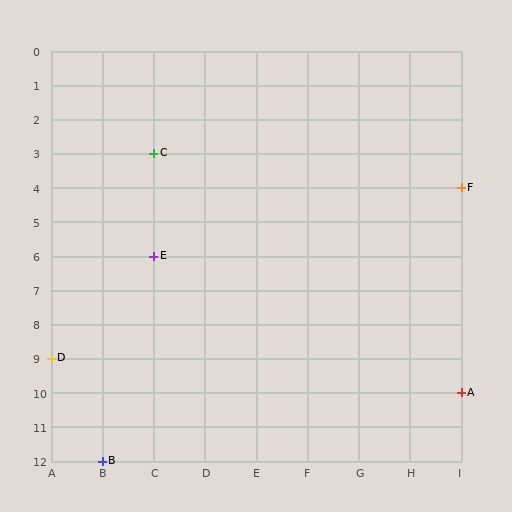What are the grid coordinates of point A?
Point A is at grid coordinates (I, 10).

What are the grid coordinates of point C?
Point C is at grid coordinates (C, 3).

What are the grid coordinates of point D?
Point D is at grid coordinates (A, 9).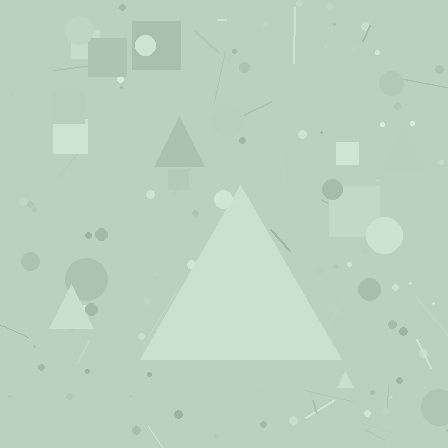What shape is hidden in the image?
A triangle is hidden in the image.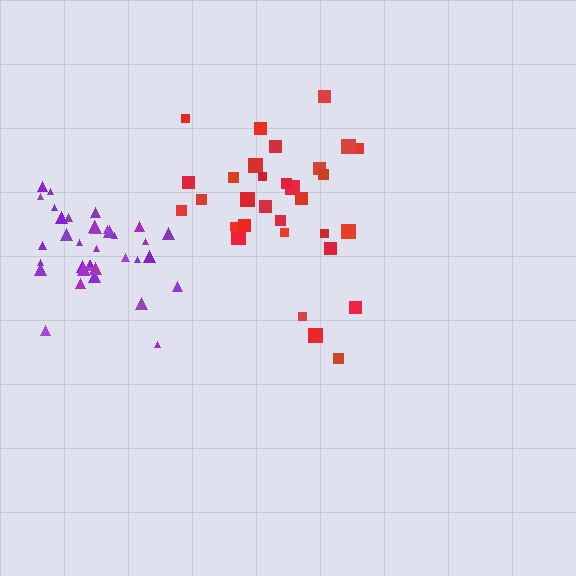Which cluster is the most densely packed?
Purple.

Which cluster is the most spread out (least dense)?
Red.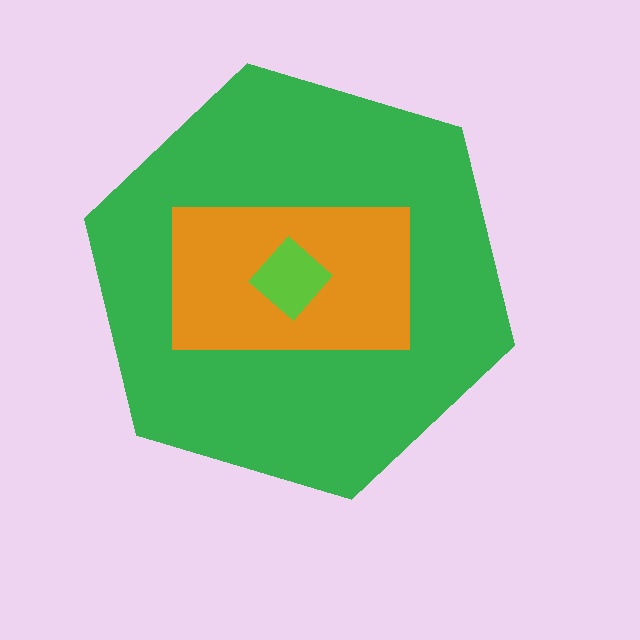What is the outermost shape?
The green hexagon.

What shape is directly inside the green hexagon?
The orange rectangle.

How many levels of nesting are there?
3.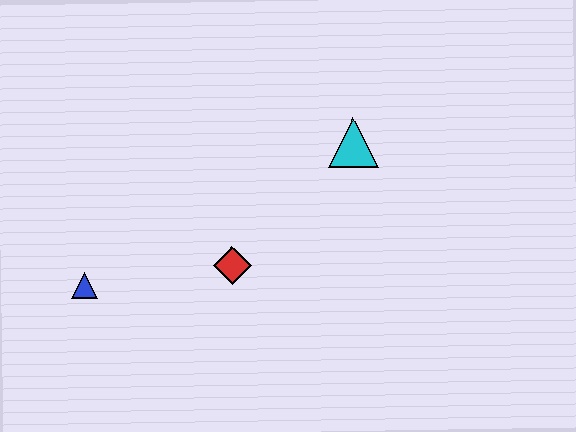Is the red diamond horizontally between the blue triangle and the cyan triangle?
Yes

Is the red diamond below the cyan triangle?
Yes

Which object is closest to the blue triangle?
The red diamond is closest to the blue triangle.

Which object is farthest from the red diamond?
The cyan triangle is farthest from the red diamond.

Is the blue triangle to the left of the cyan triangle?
Yes